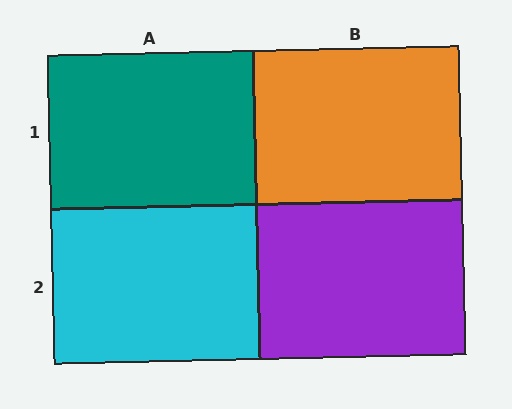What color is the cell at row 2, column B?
Purple.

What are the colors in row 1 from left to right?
Teal, orange.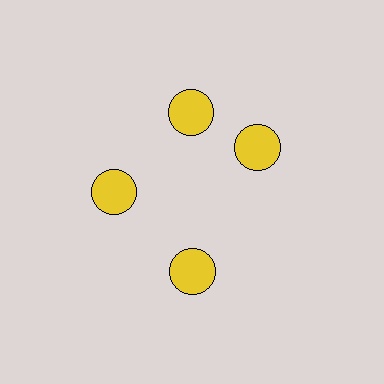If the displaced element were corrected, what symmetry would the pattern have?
It would have 4-fold rotational symmetry — the pattern would map onto itself every 90 degrees.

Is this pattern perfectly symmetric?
No. The 4 yellow circles are arranged in a ring, but one element near the 3 o'clock position is rotated out of alignment along the ring, breaking the 4-fold rotational symmetry.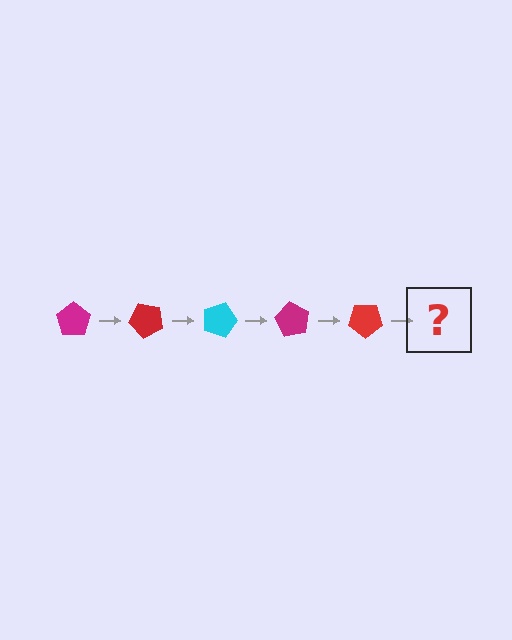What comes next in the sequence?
The next element should be a cyan pentagon, rotated 225 degrees from the start.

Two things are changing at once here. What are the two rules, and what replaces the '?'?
The two rules are that it rotates 45 degrees each step and the color cycles through magenta, red, and cyan. The '?' should be a cyan pentagon, rotated 225 degrees from the start.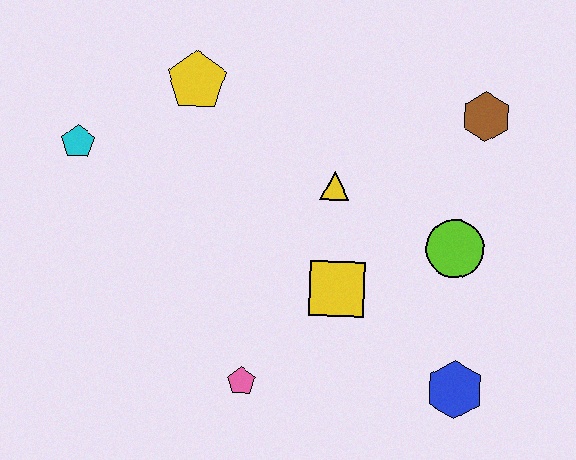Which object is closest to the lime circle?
The yellow square is closest to the lime circle.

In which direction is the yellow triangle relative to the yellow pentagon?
The yellow triangle is to the right of the yellow pentagon.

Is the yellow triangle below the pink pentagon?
No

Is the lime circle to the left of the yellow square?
No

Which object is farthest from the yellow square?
The cyan pentagon is farthest from the yellow square.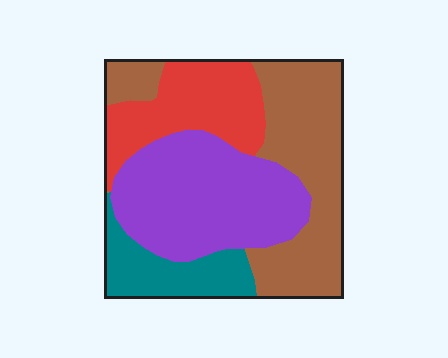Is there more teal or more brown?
Brown.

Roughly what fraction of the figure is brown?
Brown covers 34% of the figure.